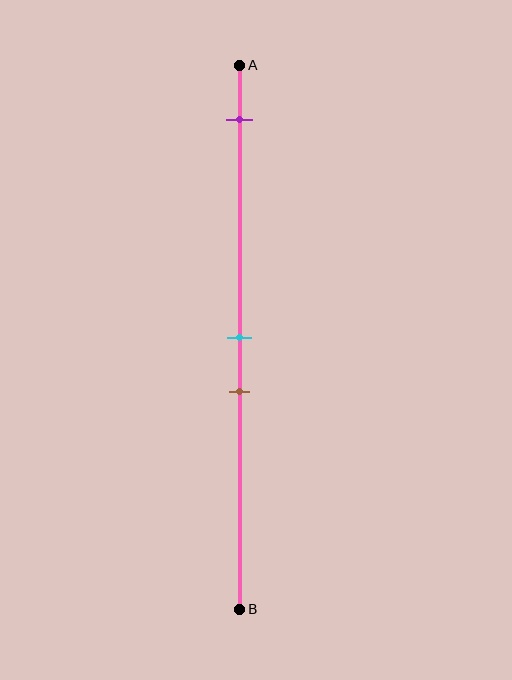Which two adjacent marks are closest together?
The cyan and brown marks are the closest adjacent pair.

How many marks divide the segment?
There are 3 marks dividing the segment.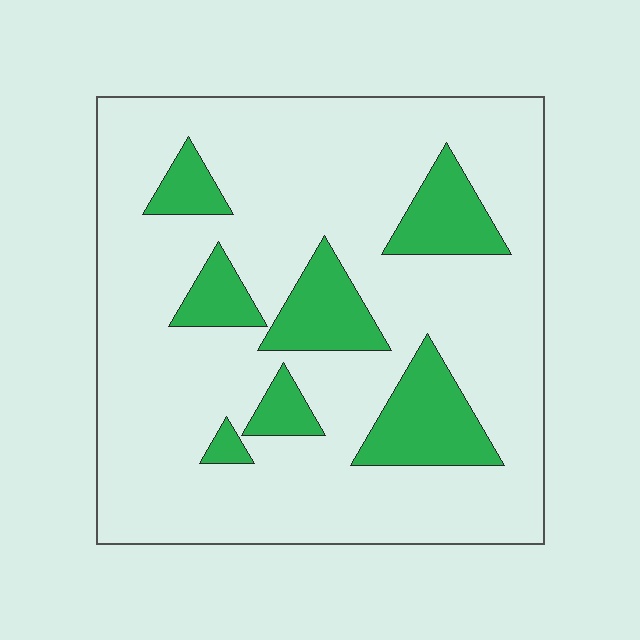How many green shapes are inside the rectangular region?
7.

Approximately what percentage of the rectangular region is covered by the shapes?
Approximately 20%.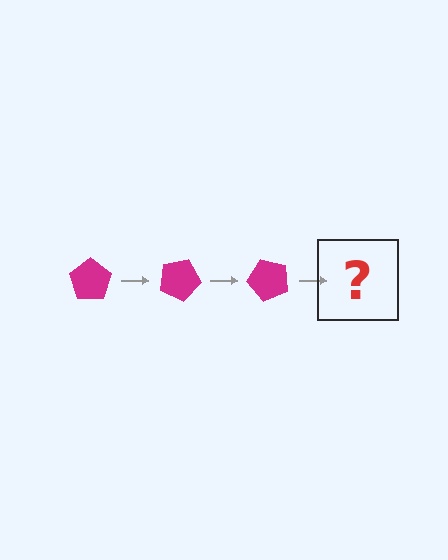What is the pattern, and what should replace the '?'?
The pattern is that the pentagon rotates 25 degrees each step. The '?' should be a magenta pentagon rotated 75 degrees.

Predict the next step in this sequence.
The next step is a magenta pentagon rotated 75 degrees.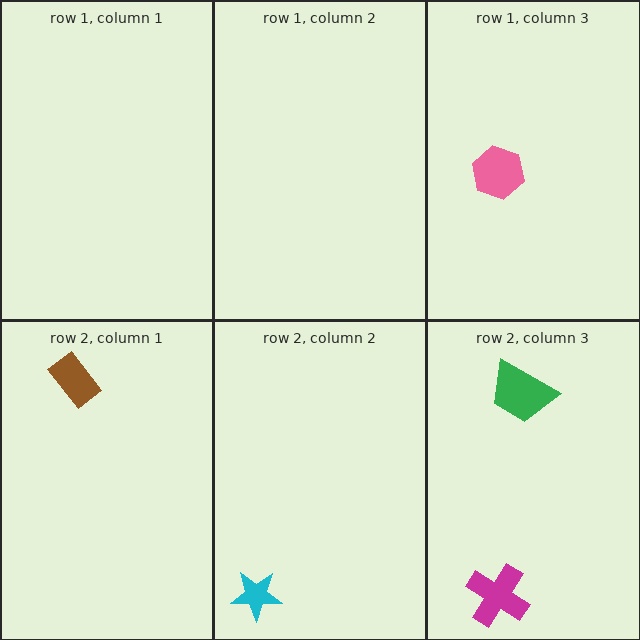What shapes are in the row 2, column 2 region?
The cyan star.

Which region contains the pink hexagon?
The row 1, column 3 region.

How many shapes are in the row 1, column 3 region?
1.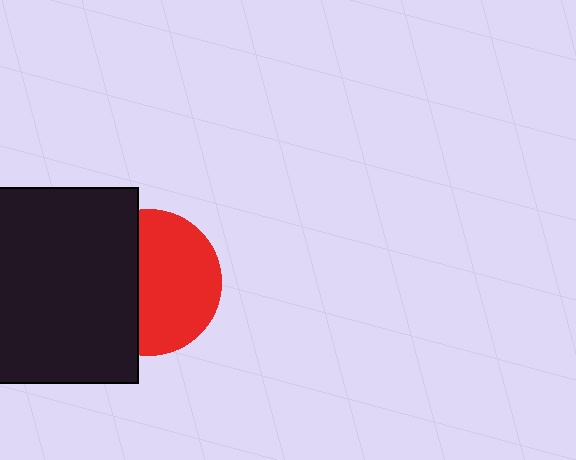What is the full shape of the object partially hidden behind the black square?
The partially hidden object is a red circle.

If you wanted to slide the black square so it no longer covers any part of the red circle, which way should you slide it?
Slide it left — that is the most direct way to separate the two shapes.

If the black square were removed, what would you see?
You would see the complete red circle.